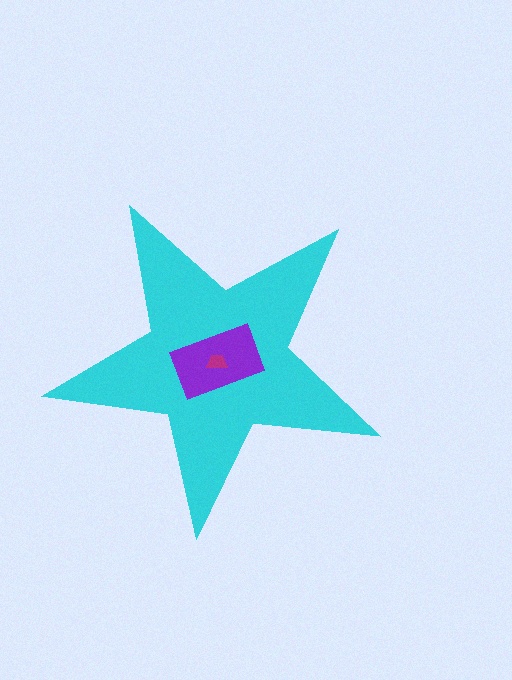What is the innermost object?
The magenta trapezoid.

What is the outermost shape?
The cyan star.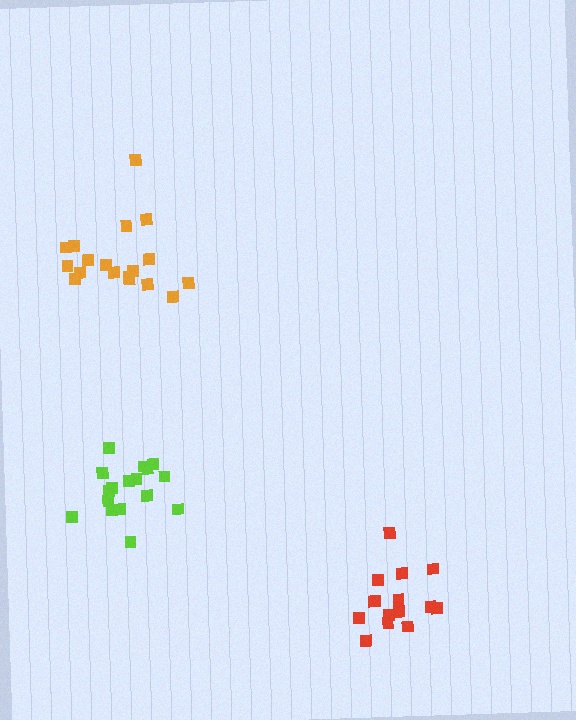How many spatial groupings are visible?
There are 3 spatial groupings.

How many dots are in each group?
Group 1: 15 dots, Group 2: 18 dots, Group 3: 17 dots (50 total).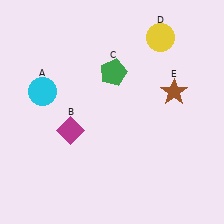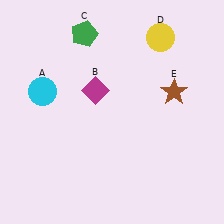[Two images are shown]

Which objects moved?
The objects that moved are: the magenta diamond (B), the green pentagon (C).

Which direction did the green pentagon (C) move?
The green pentagon (C) moved up.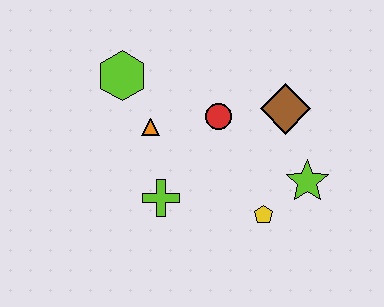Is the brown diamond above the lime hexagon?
No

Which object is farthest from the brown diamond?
The lime hexagon is farthest from the brown diamond.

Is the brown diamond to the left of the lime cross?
No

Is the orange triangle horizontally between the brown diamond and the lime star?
No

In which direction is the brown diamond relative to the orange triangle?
The brown diamond is to the right of the orange triangle.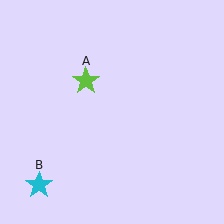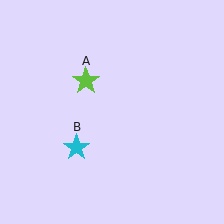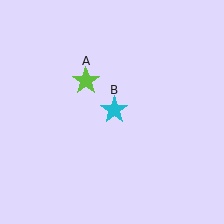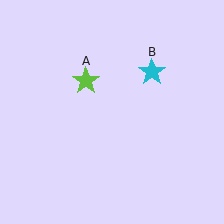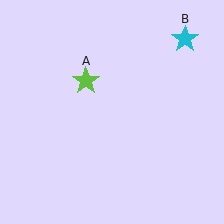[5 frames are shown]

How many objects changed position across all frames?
1 object changed position: cyan star (object B).